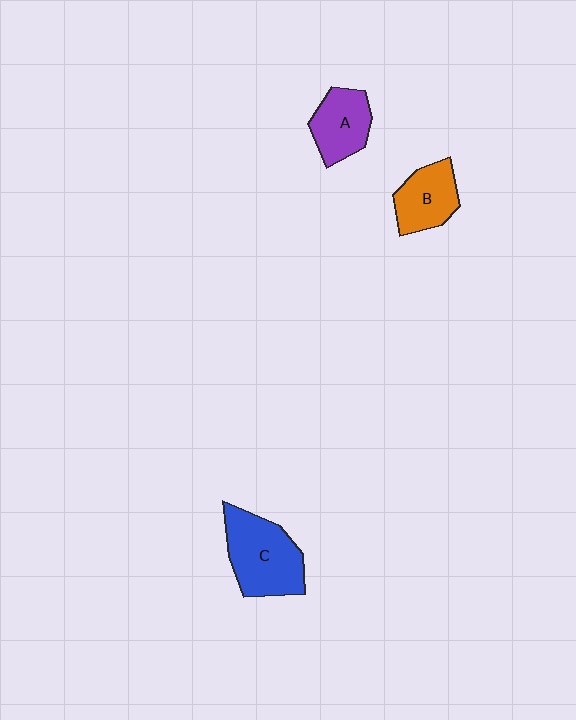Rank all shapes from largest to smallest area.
From largest to smallest: C (blue), A (purple), B (orange).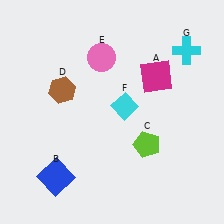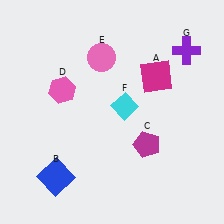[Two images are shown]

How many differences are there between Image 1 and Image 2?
There are 3 differences between the two images.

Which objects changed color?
C changed from lime to magenta. D changed from brown to pink. G changed from cyan to purple.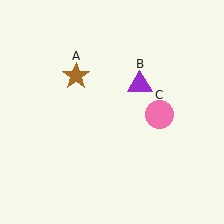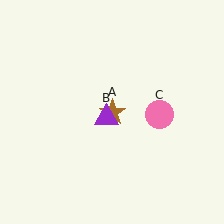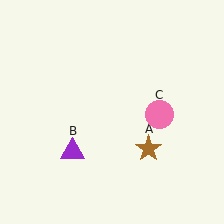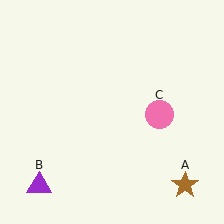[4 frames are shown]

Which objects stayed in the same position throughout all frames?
Pink circle (object C) remained stationary.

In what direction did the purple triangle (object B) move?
The purple triangle (object B) moved down and to the left.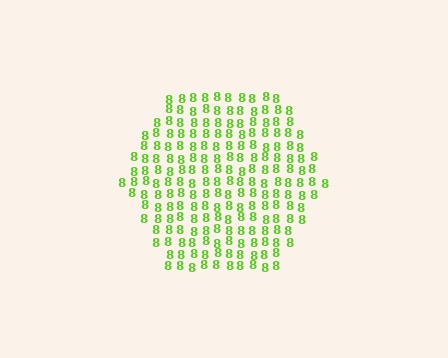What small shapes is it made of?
It is made of small digit 8's.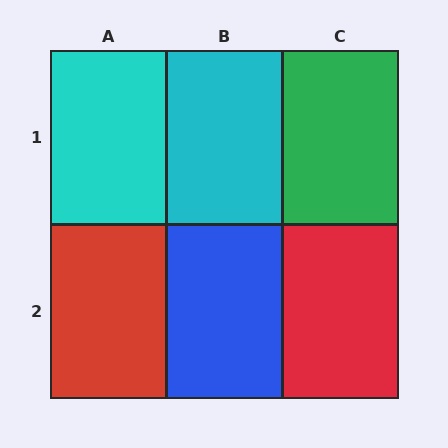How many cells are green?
1 cell is green.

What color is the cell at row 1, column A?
Cyan.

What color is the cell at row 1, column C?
Green.